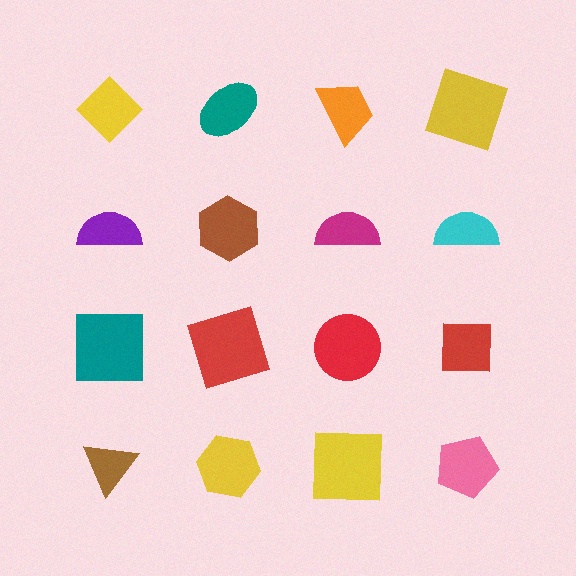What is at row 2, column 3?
A magenta semicircle.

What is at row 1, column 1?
A yellow diamond.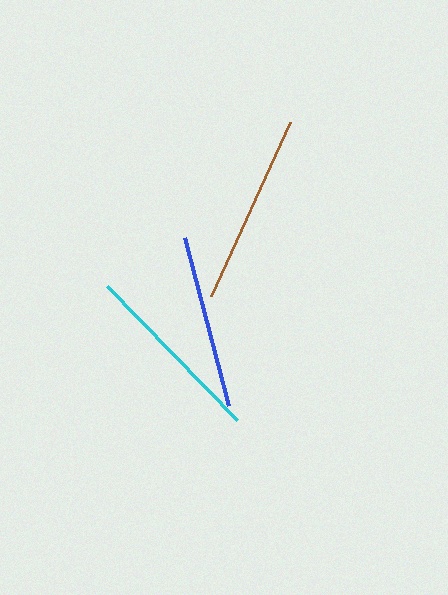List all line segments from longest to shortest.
From longest to shortest: brown, cyan, blue.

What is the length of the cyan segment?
The cyan segment is approximately 187 pixels long.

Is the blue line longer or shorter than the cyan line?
The cyan line is longer than the blue line.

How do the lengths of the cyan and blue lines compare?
The cyan and blue lines are approximately the same length.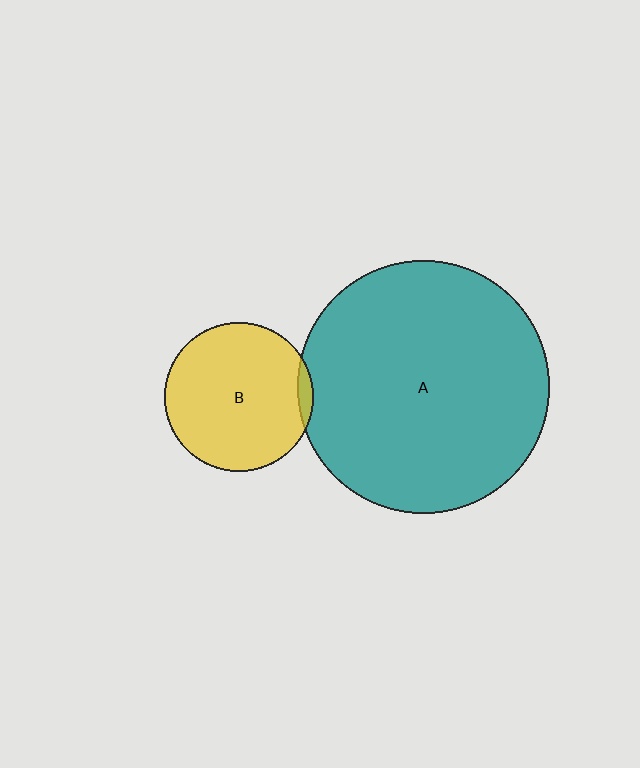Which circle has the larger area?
Circle A (teal).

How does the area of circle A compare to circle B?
Approximately 2.9 times.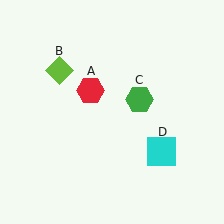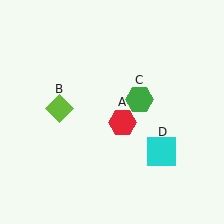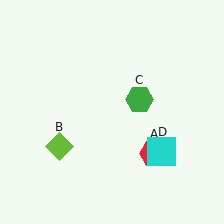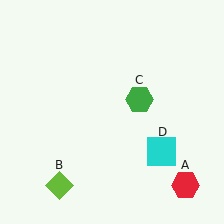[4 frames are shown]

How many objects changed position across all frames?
2 objects changed position: red hexagon (object A), lime diamond (object B).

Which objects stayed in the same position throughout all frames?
Green hexagon (object C) and cyan square (object D) remained stationary.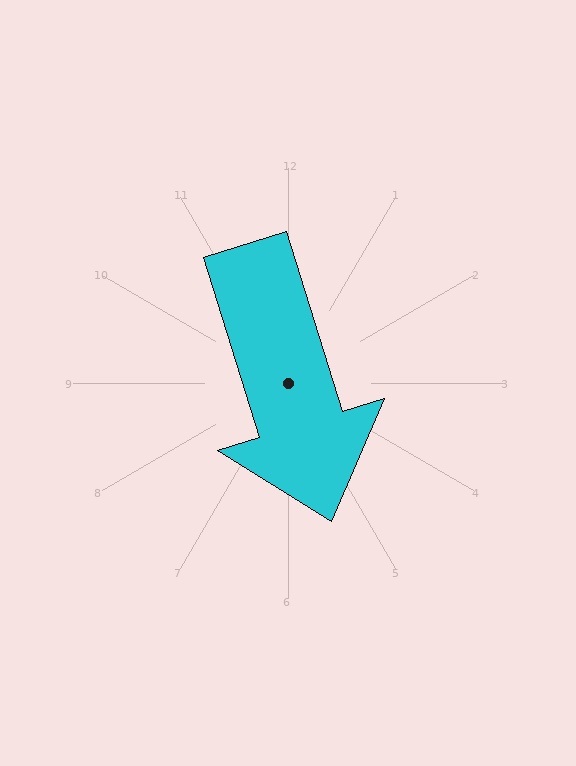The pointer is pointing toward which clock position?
Roughly 5 o'clock.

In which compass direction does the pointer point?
South.